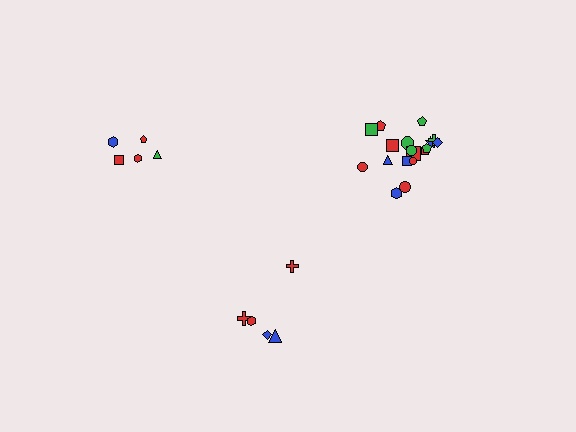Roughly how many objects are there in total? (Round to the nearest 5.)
Roughly 30 objects in total.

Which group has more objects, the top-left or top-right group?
The top-right group.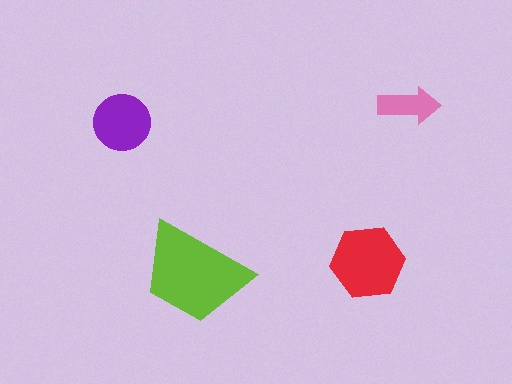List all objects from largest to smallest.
The lime trapezoid, the red hexagon, the purple circle, the pink arrow.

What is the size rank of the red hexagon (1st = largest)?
2nd.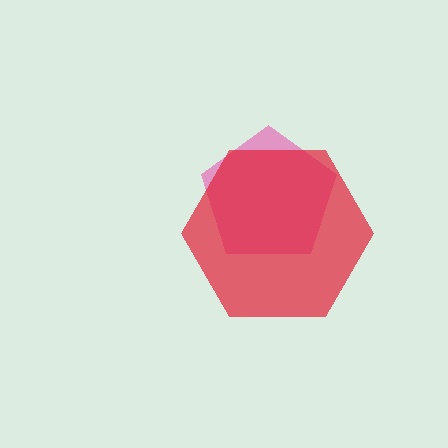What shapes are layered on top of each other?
The layered shapes are: a pink pentagon, a red hexagon.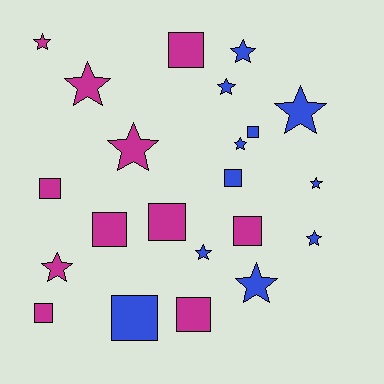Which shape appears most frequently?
Star, with 12 objects.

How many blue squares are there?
There are 3 blue squares.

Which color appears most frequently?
Magenta, with 11 objects.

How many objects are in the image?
There are 22 objects.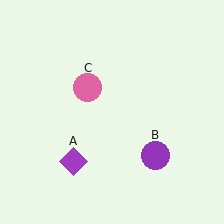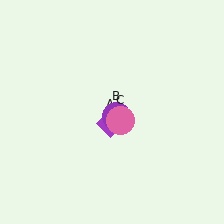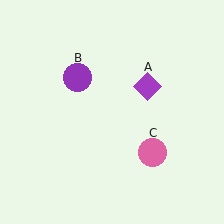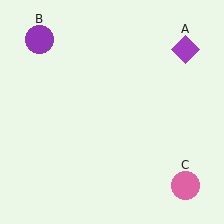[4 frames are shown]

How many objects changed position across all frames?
3 objects changed position: purple diamond (object A), purple circle (object B), pink circle (object C).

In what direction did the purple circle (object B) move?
The purple circle (object B) moved up and to the left.